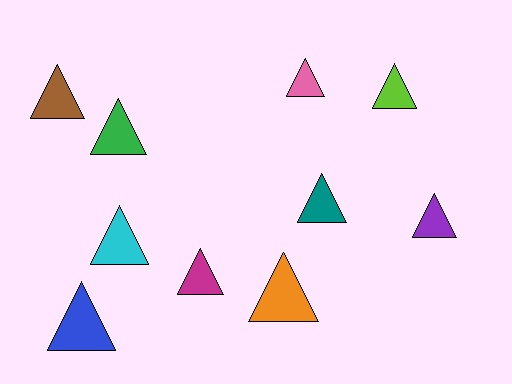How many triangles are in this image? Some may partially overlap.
There are 10 triangles.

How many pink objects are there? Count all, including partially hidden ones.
There is 1 pink object.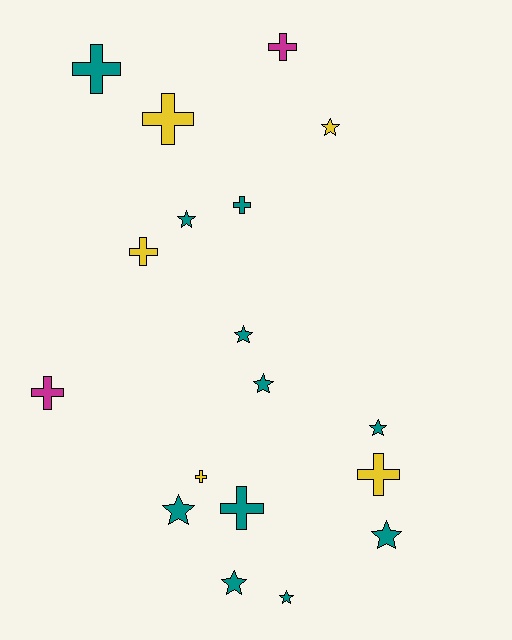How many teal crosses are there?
There are 3 teal crosses.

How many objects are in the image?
There are 18 objects.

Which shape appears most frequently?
Star, with 9 objects.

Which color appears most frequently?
Teal, with 11 objects.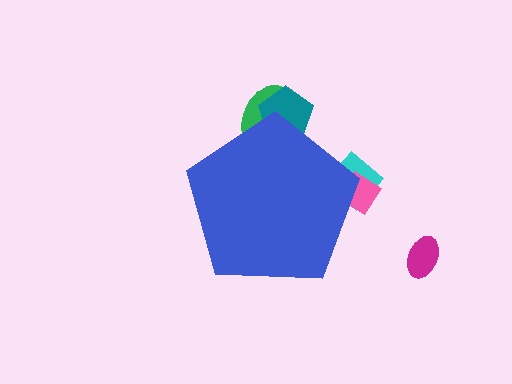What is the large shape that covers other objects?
A blue pentagon.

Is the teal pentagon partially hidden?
Yes, the teal pentagon is partially hidden behind the blue pentagon.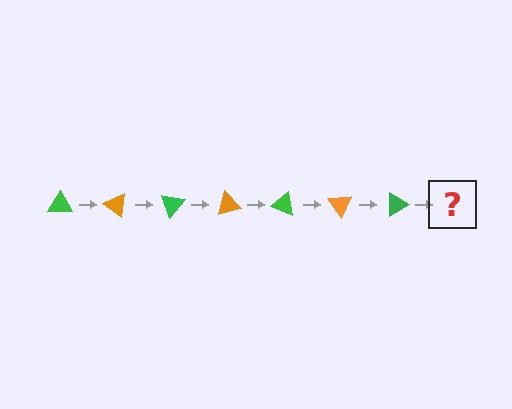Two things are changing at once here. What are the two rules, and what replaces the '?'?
The two rules are that it rotates 35 degrees each step and the color cycles through green and orange. The '?' should be an orange triangle, rotated 245 degrees from the start.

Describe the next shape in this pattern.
It should be an orange triangle, rotated 245 degrees from the start.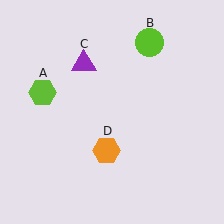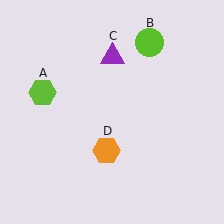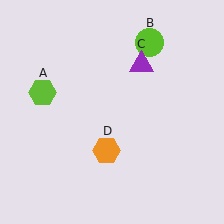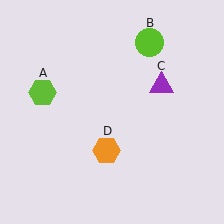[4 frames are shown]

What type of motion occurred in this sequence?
The purple triangle (object C) rotated clockwise around the center of the scene.